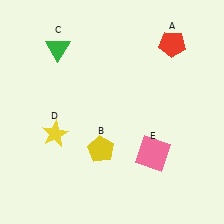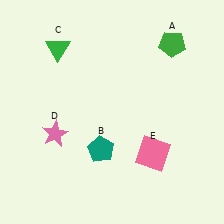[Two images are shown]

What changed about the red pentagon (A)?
In Image 1, A is red. In Image 2, it changed to green.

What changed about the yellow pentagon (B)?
In Image 1, B is yellow. In Image 2, it changed to teal.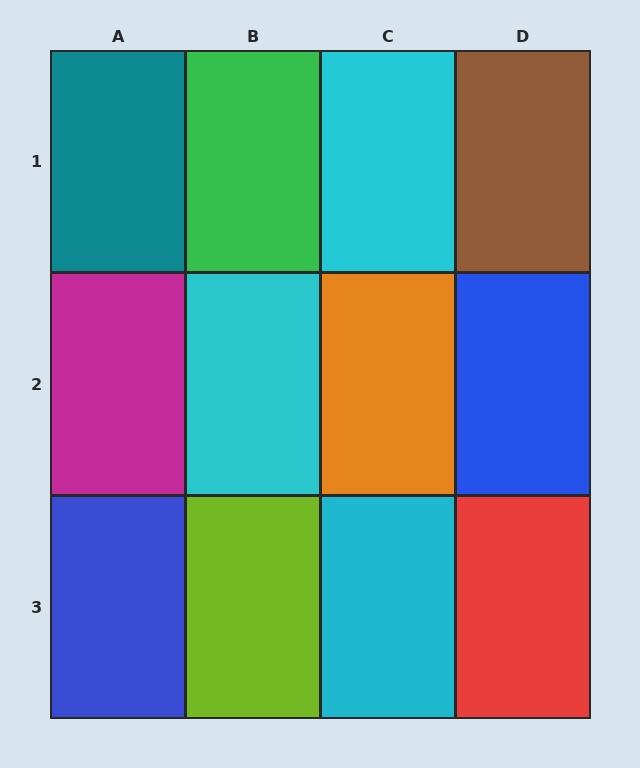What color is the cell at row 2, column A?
Magenta.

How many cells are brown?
1 cell is brown.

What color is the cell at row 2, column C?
Orange.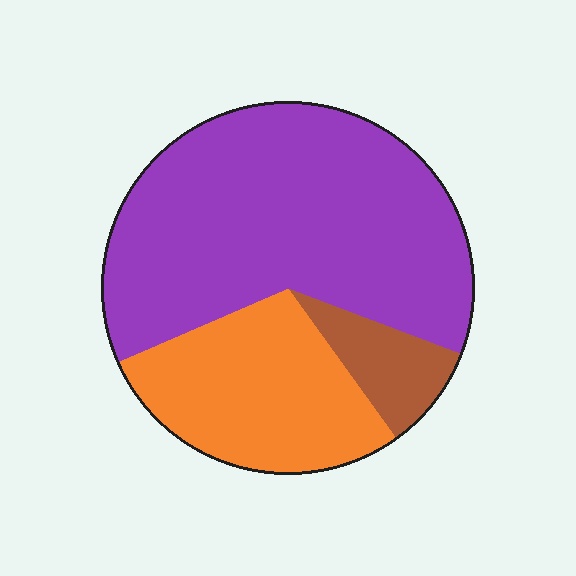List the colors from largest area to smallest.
From largest to smallest: purple, orange, brown.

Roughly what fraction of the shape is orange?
Orange takes up between a sixth and a third of the shape.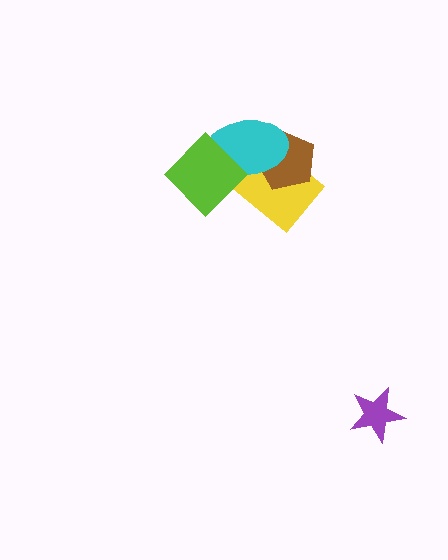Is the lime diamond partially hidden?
No, no other shape covers it.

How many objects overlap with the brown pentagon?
2 objects overlap with the brown pentagon.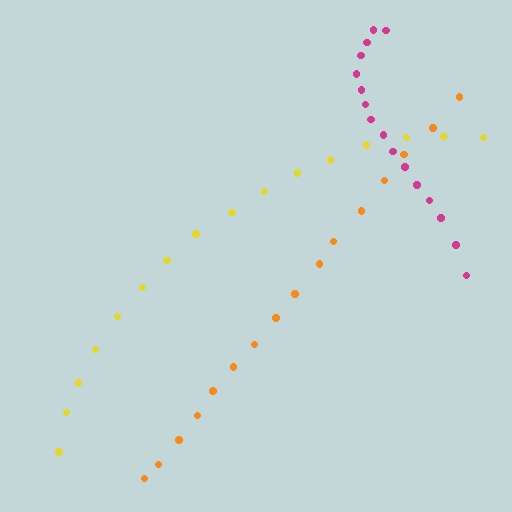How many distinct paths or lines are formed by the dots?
There are 3 distinct paths.